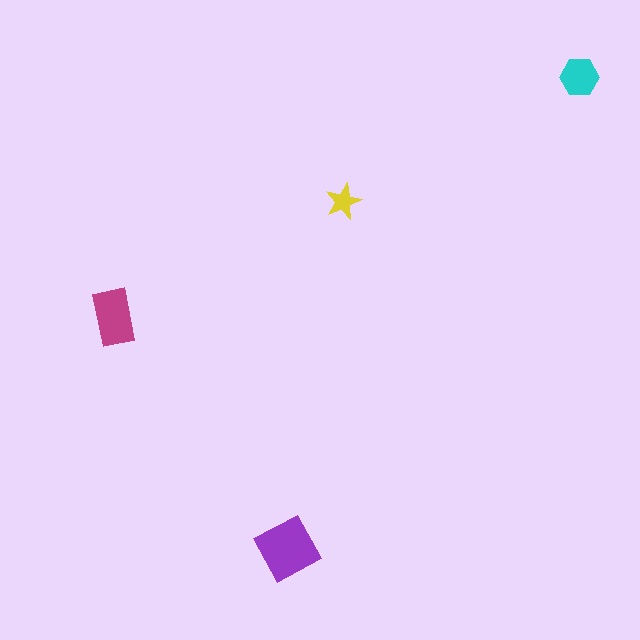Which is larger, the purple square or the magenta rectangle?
The purple square.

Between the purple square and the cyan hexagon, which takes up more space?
The purple square.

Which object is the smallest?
The yellow star.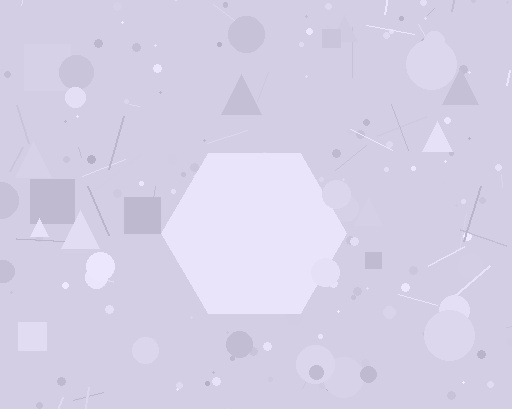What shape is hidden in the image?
A hexagon is hidden in the image.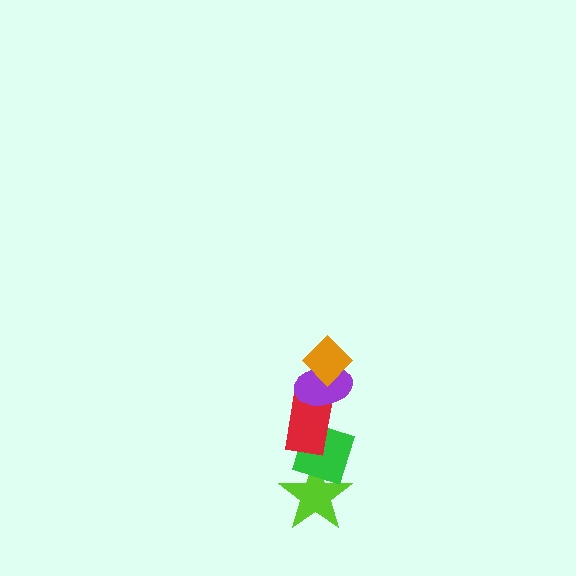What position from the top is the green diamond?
The green diamond is 4th from the top.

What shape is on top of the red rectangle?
The purple ellipse is on top of the red rectangle.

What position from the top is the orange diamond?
The orange diamond is 1st from the top.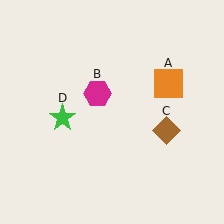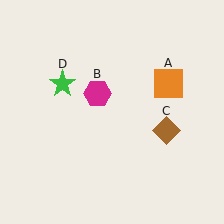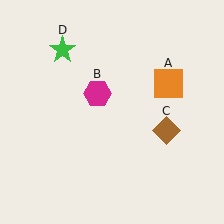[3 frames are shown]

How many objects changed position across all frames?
1 object changed position: green star (object D).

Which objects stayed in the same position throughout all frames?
Orange square (object A) and magenta hexagon (object B) and brown diamond (object C) remained stationary.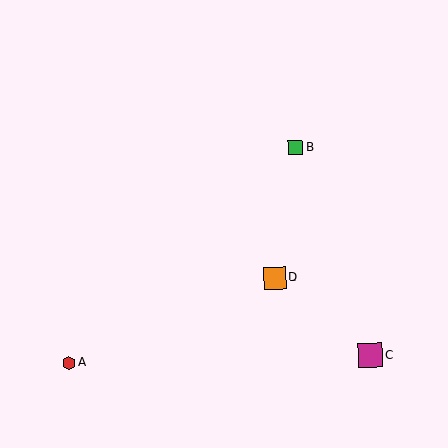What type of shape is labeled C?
Shape C is a magenta square.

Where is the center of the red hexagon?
The center of the red hexagon is at (69, 363).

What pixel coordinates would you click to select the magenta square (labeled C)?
Click at (370, 355) to select the magenta square C.